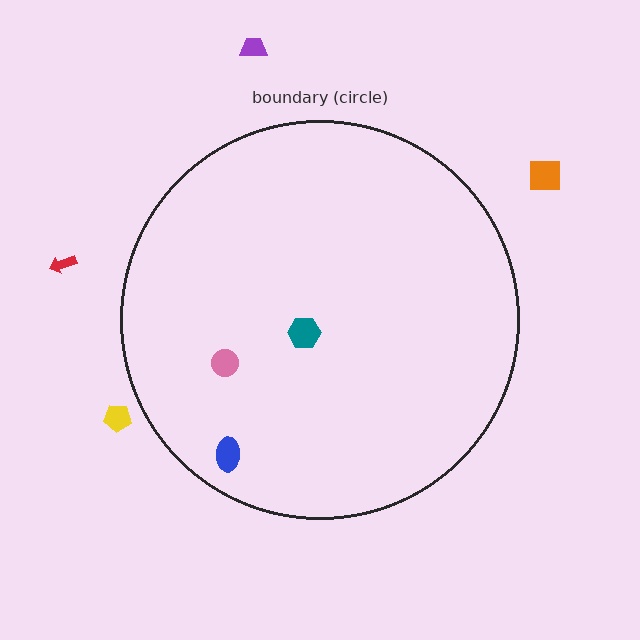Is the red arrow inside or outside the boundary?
Outside.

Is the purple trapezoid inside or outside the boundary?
Outside.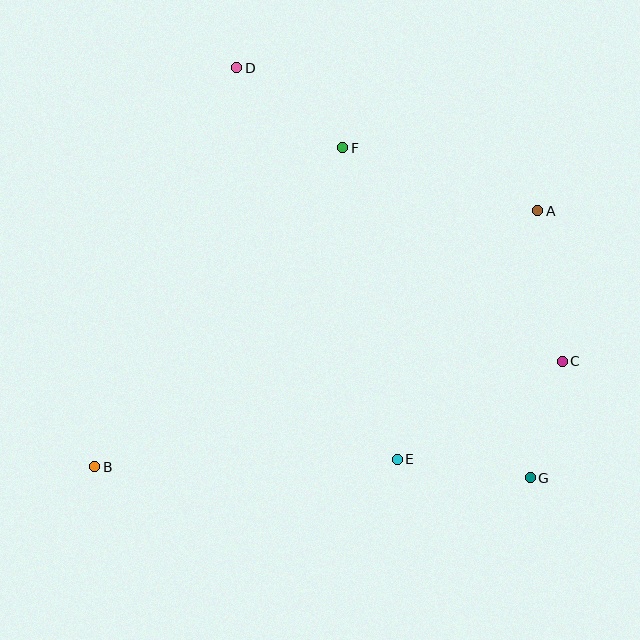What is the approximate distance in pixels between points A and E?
The distance between A and E is approximately 286 pixels.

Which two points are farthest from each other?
Points A and B are farthest from each other.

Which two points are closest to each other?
Points C and G are closest to each other.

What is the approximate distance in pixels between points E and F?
The distance between E and F is approximately 316 pixels.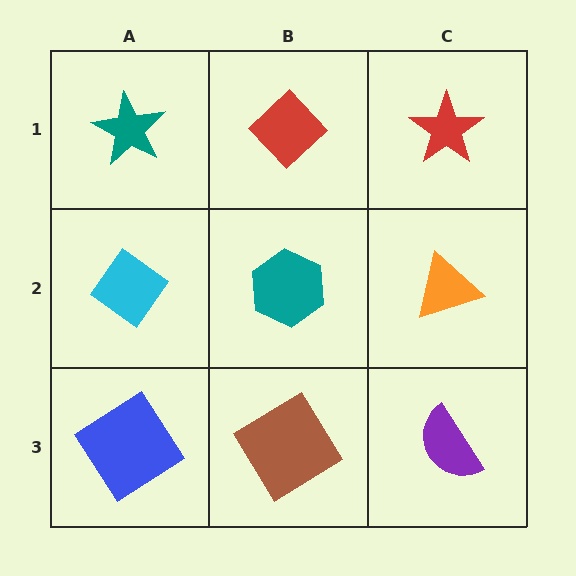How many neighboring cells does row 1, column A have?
2.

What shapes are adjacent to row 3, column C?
An orange triangle (row 2, column C), a brown diamond (row 3, column B).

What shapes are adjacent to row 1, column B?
A teal hexagon (row 2, column B), a teal star (row 1, column A), a red star (row 1, column C).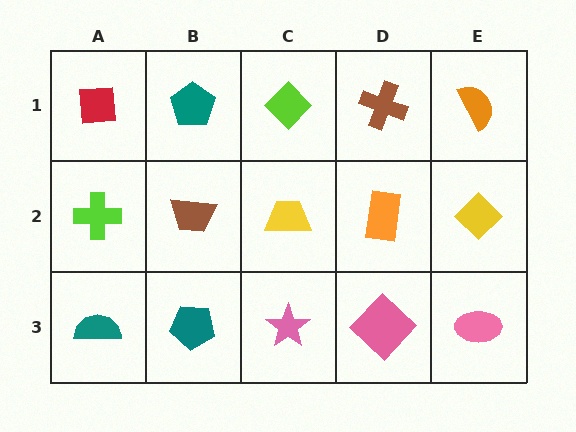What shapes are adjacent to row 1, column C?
A yellow trapezoid (row 2, column C), a teal pentagon (row 1, column B), a brown cross (row 1, column D).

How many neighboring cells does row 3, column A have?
2.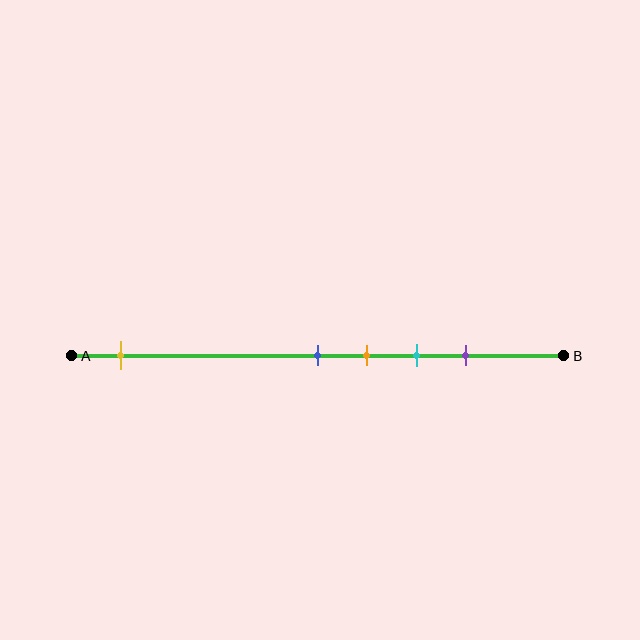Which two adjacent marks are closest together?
The blue and orange marks are the closest adjacent pair.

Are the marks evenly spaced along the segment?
No, the marks are not evenly spaced.